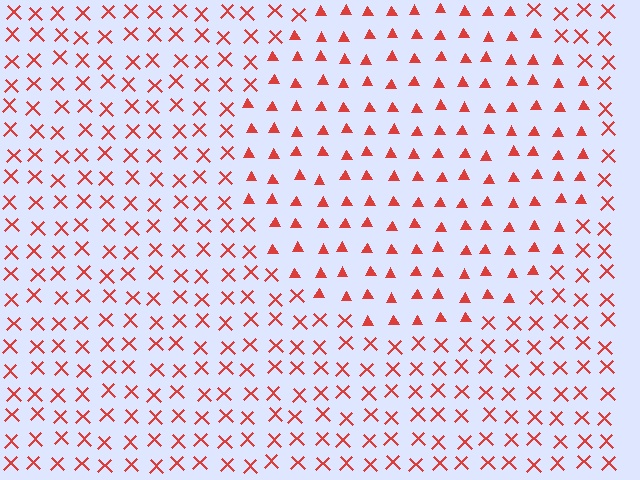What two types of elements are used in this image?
The image uses triangles inside the circle region and X marks outside it.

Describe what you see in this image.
The image is filled with small red elements arranged in a uniform grid. A circle-shaped region contains triangles, while the surrounding area contains X marks. The boundary is defined purely by the change in element shape.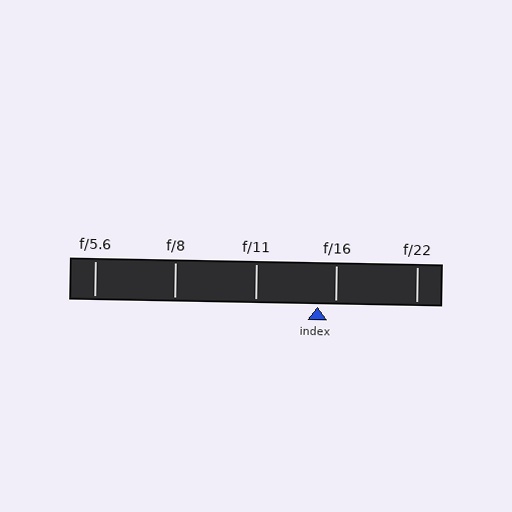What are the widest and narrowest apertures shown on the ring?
The widest aperture shown is f/5.6 and the narrowest is f/22.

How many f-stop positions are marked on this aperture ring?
There are 5 f-stop positions marked.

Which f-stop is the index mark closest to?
The index mark is closest to f/16.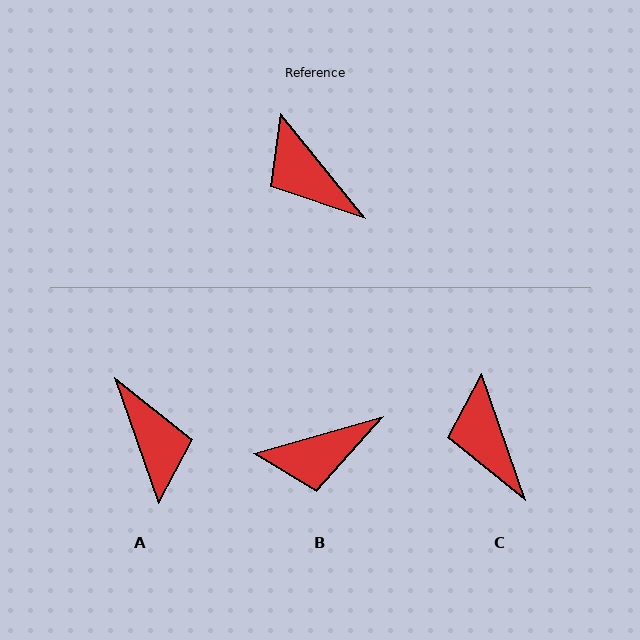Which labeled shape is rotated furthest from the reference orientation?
A, about 160 degrees away.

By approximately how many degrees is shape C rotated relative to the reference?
Approximately 20 degrees clockwise.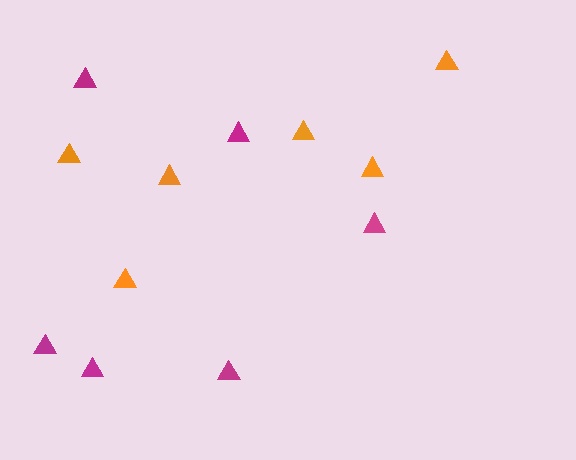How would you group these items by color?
There are 2 groups: one group of magenta triangles (6) and one group of orange triangles (6).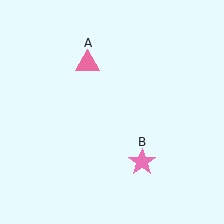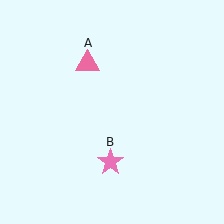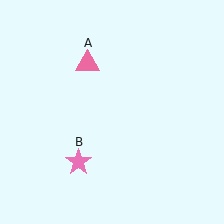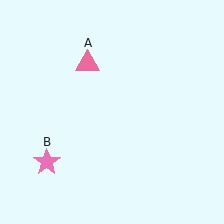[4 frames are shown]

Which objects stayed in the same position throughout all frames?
Pink triangle (object A) remained stationary.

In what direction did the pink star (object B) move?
The pink star (object B) moved left.